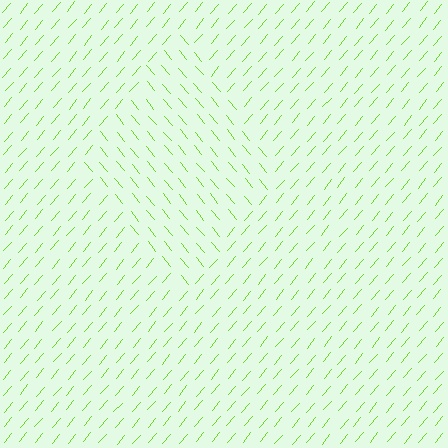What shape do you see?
I see a diamond.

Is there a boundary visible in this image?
Yes, there is a texture boundary formed by a change in line orientation.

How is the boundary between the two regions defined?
The boundary is defined purely by a change in line orientation (approximately 80 degrees difference). All lines are the same color and thickness.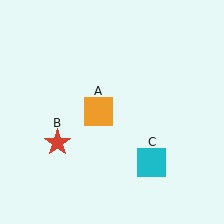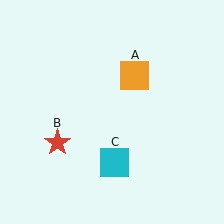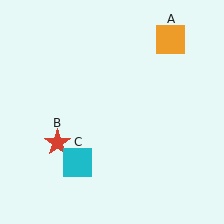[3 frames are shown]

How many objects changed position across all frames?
2 objects changed position: orange square (object A), cyan square (object C).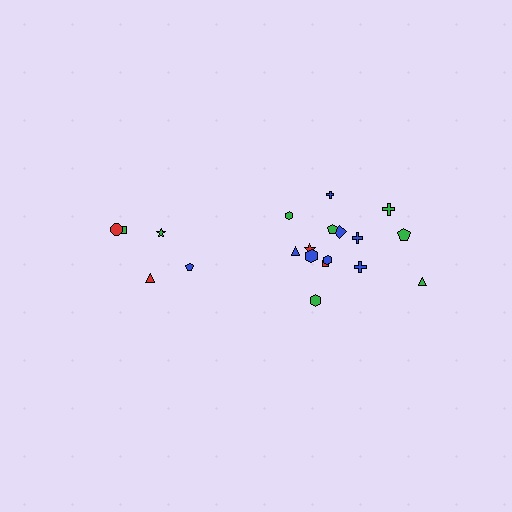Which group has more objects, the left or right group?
The right group.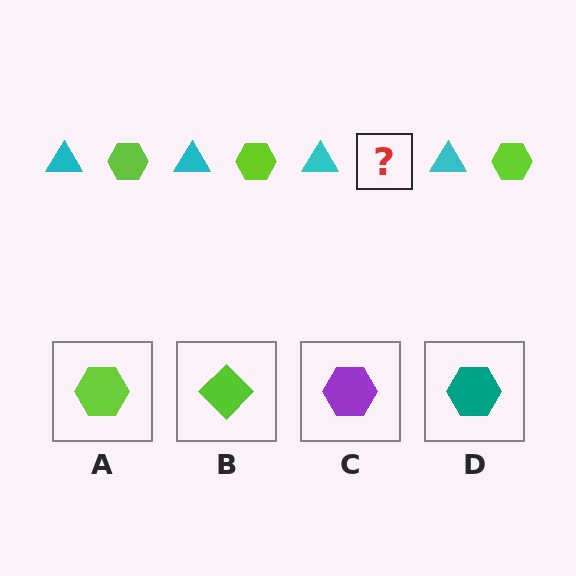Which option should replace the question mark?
Option A.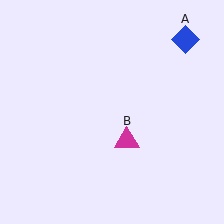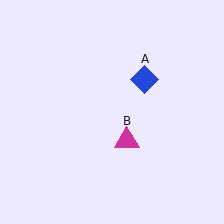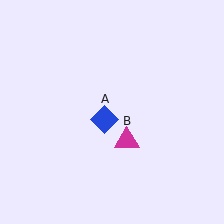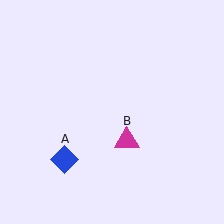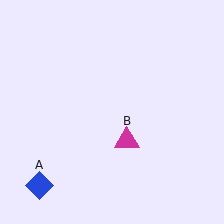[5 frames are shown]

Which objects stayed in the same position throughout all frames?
Magenta triangle (object B) remained stationary.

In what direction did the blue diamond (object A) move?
The blue diamond (object A) moved down and to the left.